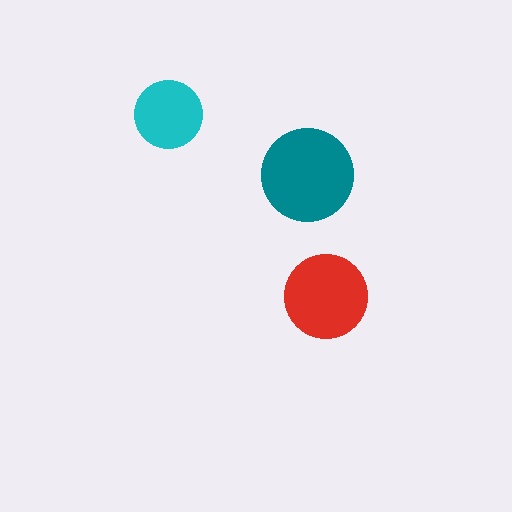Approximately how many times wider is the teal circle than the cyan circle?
About 1.5 times wider.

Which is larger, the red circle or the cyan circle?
The red one.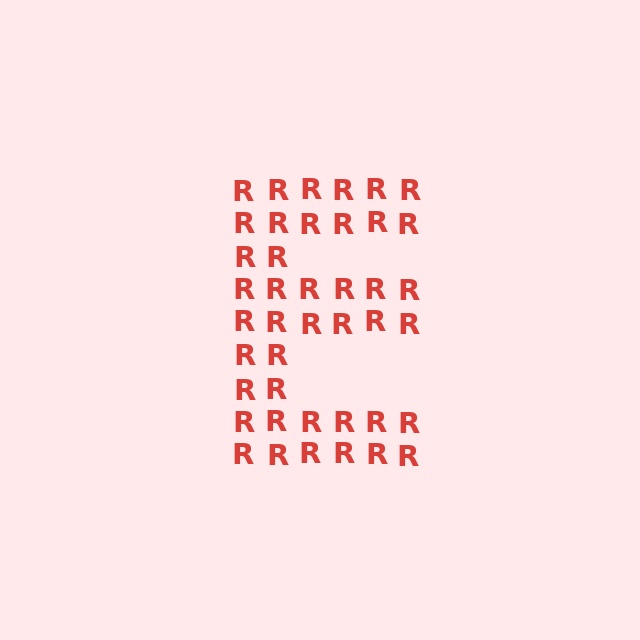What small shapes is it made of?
It is made of small letter R's.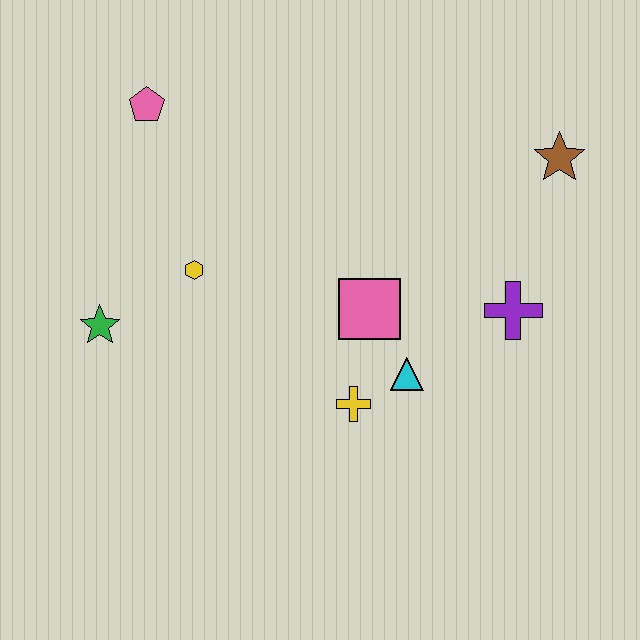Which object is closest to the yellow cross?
The cyan triangle is closest to the yellow cross.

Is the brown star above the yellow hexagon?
Yes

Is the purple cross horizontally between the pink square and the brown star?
Yes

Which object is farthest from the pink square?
The pink pentagon is farthest from the pink square.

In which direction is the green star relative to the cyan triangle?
The green star is to the left of the cyan triangle.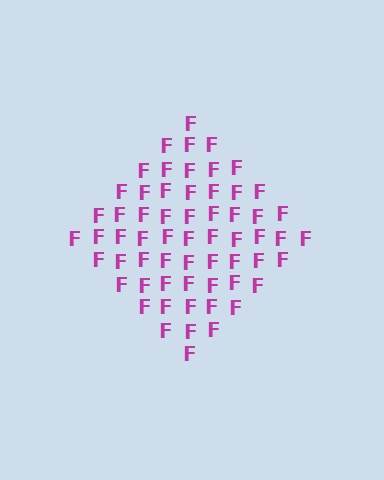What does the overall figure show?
The overall figure shows a diamond.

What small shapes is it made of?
It is made of small letter F's.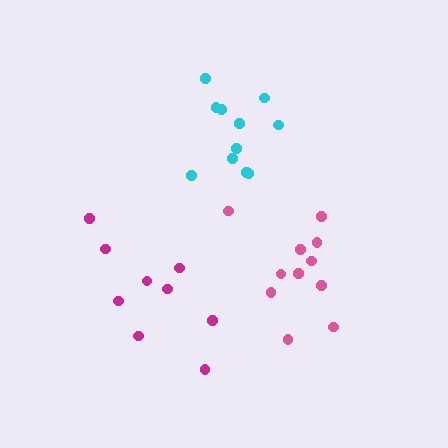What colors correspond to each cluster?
The clusters are colored: pink, magenta, cyan.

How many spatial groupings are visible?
There are 3 spatial groupings.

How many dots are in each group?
Group 1: 11 dots, Group 2: 9 dots, Group 3: 11 dots (31 total).